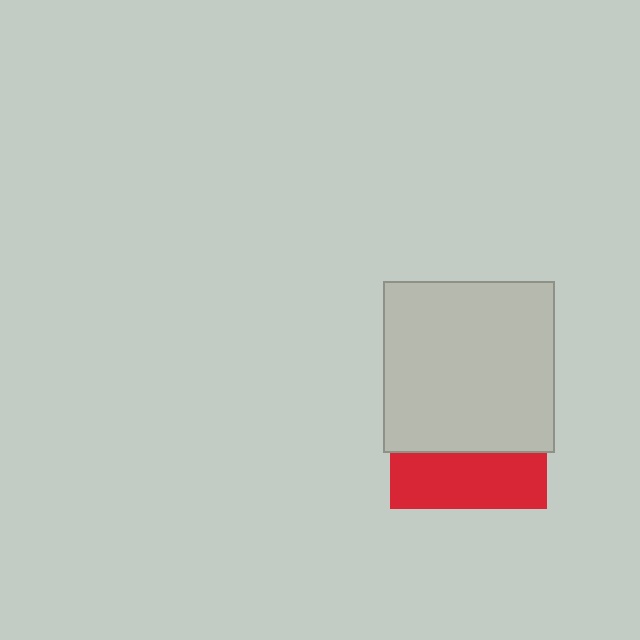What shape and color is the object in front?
The object in front is a light gray square.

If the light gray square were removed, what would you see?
You would see the complete red square.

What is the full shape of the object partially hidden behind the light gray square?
The partially hidden object is a red square.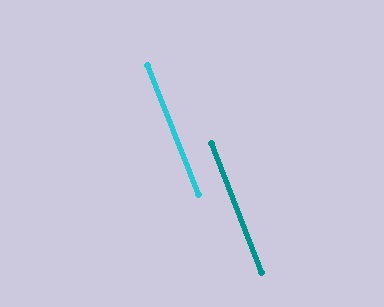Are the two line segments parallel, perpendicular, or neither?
Parallel — their directions differ by only 0.6°.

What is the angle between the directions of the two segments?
Approximately 1 degree.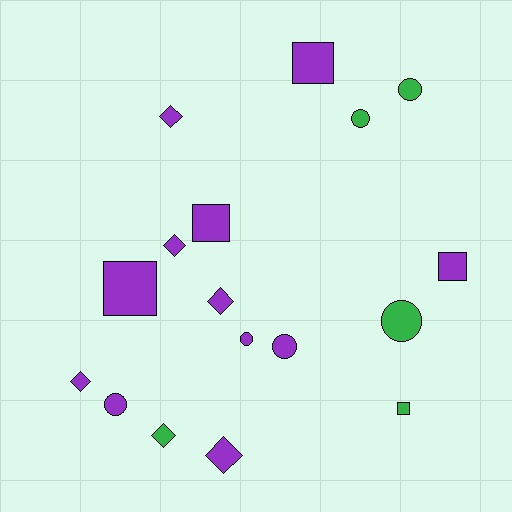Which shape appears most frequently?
Circle, with 6 objects.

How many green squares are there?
There is 1 green square.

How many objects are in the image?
There are 17 objects.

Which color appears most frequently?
Purple, with 12 objects.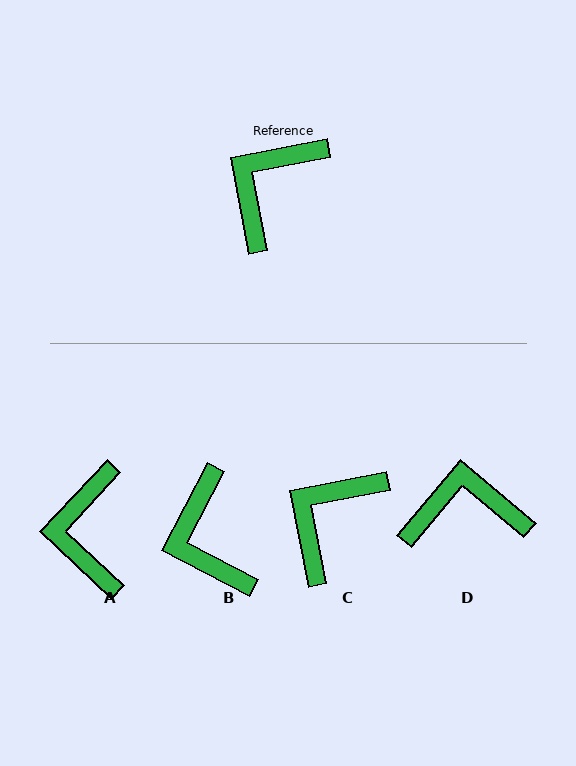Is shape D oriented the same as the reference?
No, it is off by about 51 degrees.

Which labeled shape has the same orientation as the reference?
C.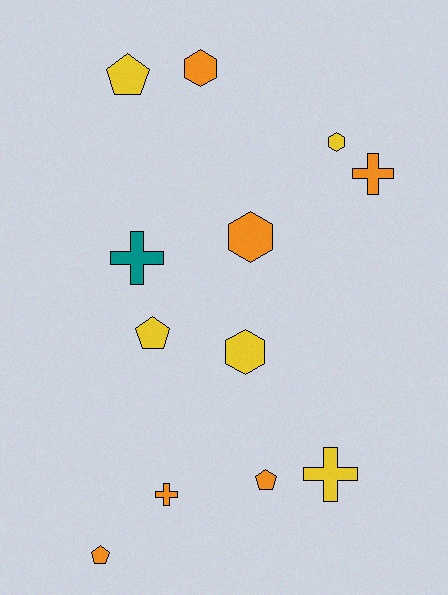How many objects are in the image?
There are 12 objects.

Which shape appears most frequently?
Pentagon, with 4 objects.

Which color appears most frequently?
Orange, with 6 objects.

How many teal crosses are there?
There is 1 teal cross.